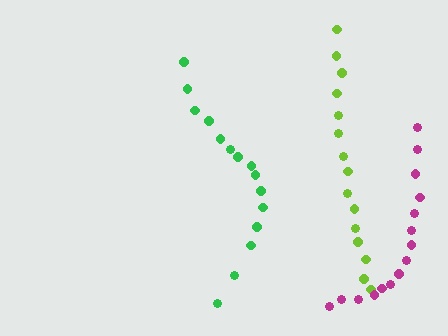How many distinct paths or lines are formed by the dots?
There are 3 distinct paths.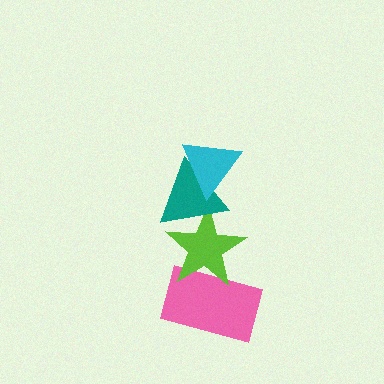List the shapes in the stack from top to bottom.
From top to bottom: the cyan triangle, the teal triangle, the lime star, the pink rectangle.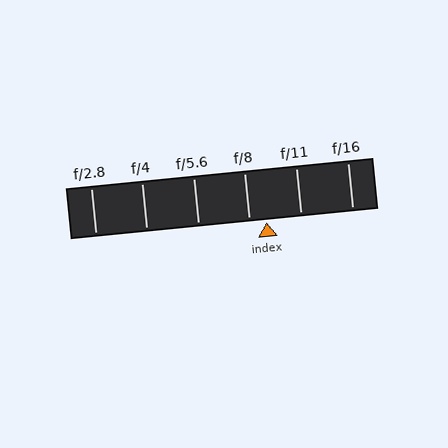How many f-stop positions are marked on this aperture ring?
There are 6 f-stop positions marked.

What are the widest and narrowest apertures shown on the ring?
The widest aperture shown is f/2.8 and the narrowest is f/16.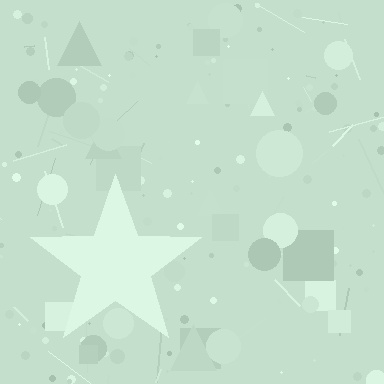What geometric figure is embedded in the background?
A star is embedded in the background.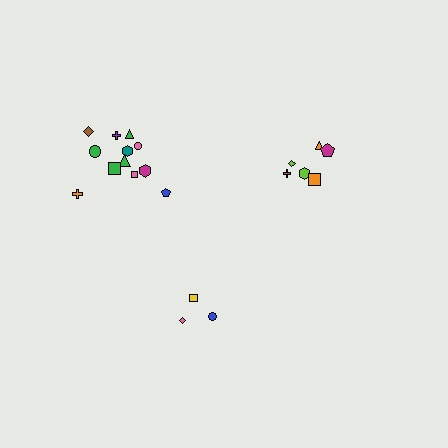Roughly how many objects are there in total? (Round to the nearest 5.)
Roughly 20 objects in total.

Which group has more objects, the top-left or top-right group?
The top-left group.